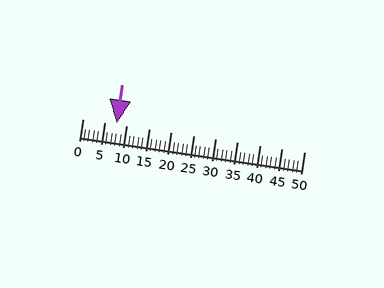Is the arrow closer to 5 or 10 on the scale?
The arrow is closer to 10.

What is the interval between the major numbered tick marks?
The major tick marks are spaced 5 units apart.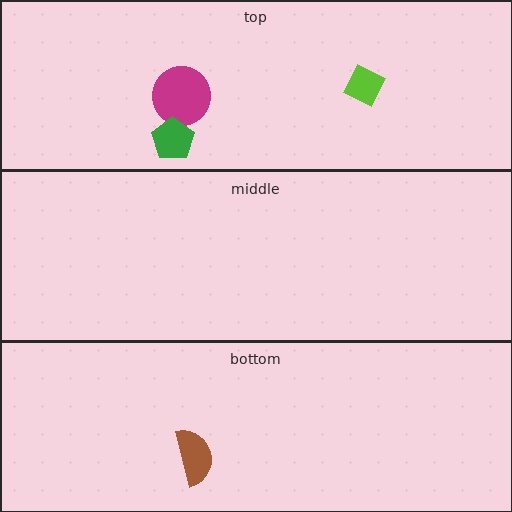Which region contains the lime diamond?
The top region.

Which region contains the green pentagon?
The top region.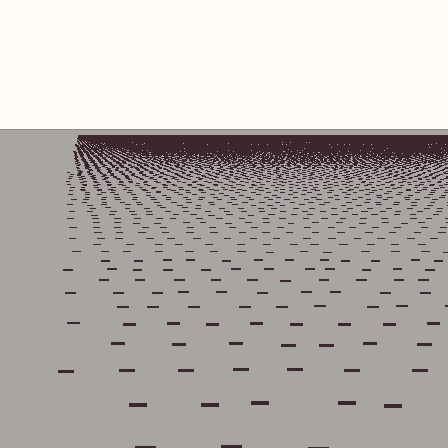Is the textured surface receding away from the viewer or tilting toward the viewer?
The surface is receding away from the viewer. Texture elements get smaller and denser toward the top.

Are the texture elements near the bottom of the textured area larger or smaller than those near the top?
Larger. Near the bottom, elements are closer to the viewer and appear at a bigger on-screen size.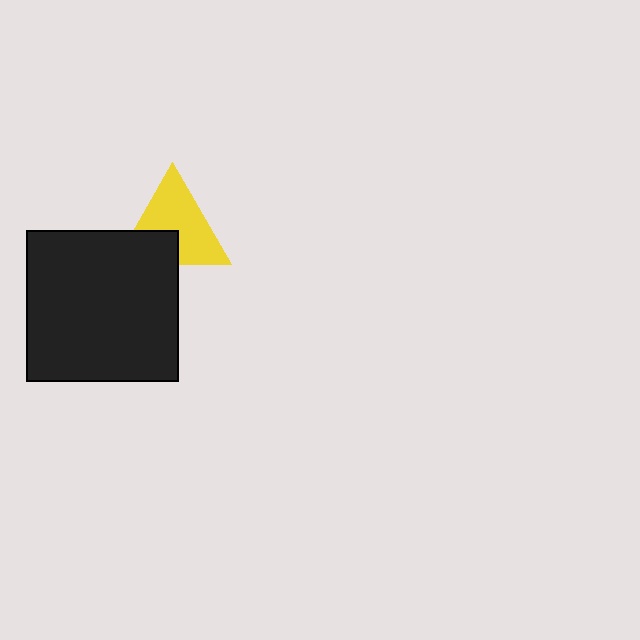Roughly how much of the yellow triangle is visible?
Most of it is visible (roughly 68%).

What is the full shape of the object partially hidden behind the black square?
The partially hidden object is a yellow triangle.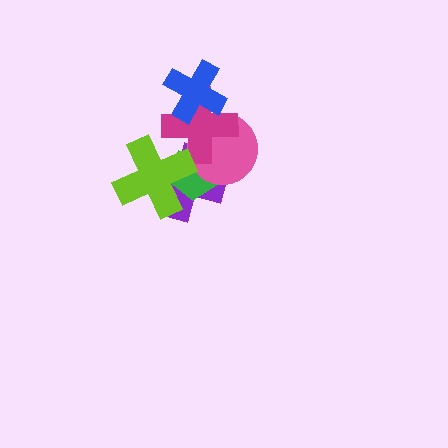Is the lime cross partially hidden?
No, no other shape covers it.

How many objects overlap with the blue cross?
1 object overlaps with the blue cross.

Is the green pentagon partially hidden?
Yes, it is partially covered by another shape.